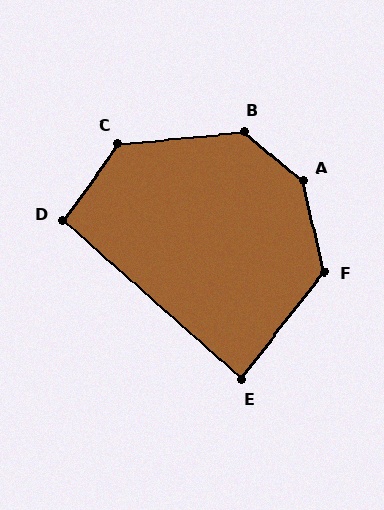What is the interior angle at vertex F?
Approximately 129 degrees (obtuse).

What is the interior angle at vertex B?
Approximately 135 degrees (obtuse).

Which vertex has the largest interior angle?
A, at approximately 143 degrees.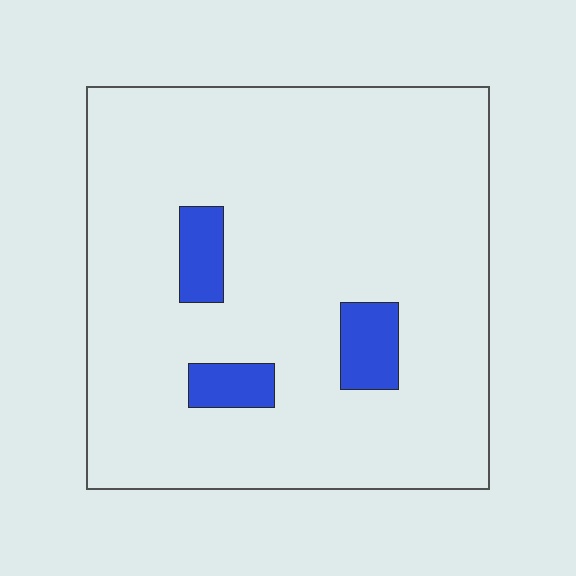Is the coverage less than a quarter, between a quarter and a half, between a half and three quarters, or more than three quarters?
Less than a quarter.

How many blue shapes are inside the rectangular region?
3.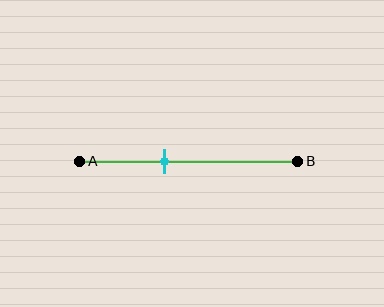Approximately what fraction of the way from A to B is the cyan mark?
The cyan mark is approximately 40% of the way from A to B.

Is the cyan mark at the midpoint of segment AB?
No, the mark is at about 40% from A, not at the 50% midpoint.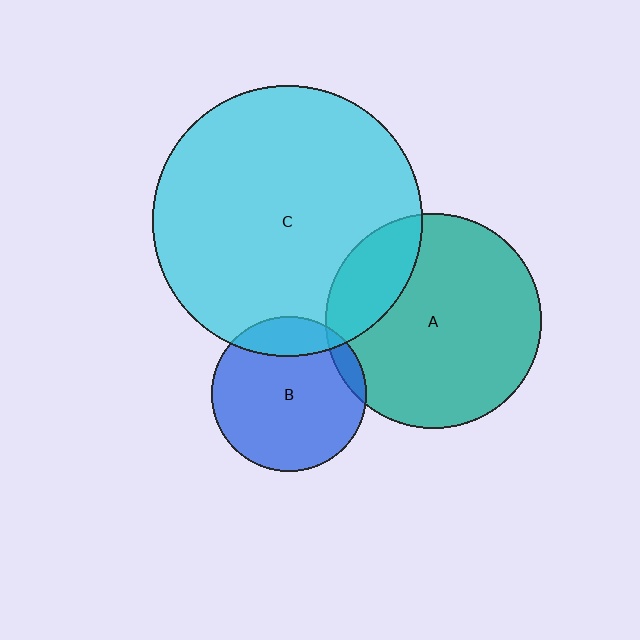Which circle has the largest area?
Circle C (cyan).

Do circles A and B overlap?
Yes.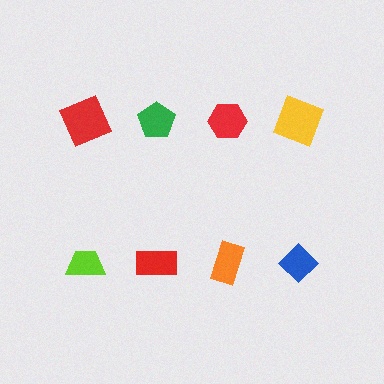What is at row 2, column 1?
A lime trapezoid.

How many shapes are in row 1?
4 shapes.